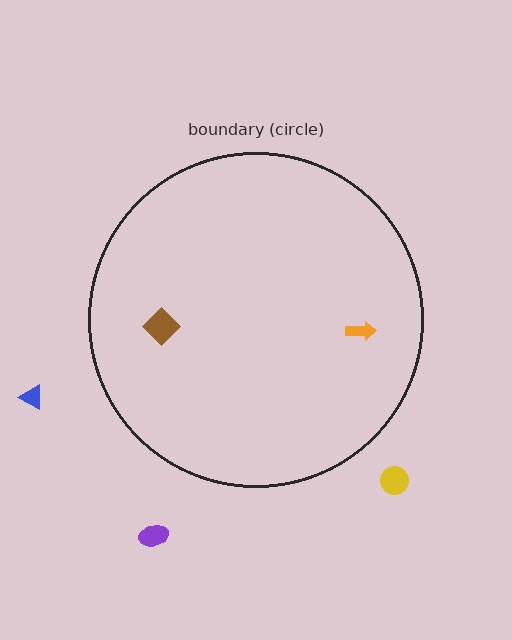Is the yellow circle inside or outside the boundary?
Outside.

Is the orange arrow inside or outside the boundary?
Inside.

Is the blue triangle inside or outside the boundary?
Outside.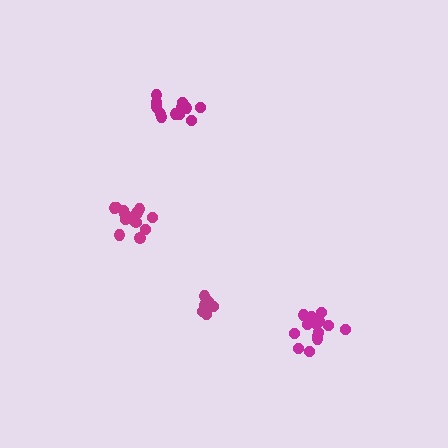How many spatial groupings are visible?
There are 4 spatial groupings.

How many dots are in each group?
Group 1: 14 dots, Group 2: 14 dots, Group 3: 14 dots, Group 4: 9 dots (51 total).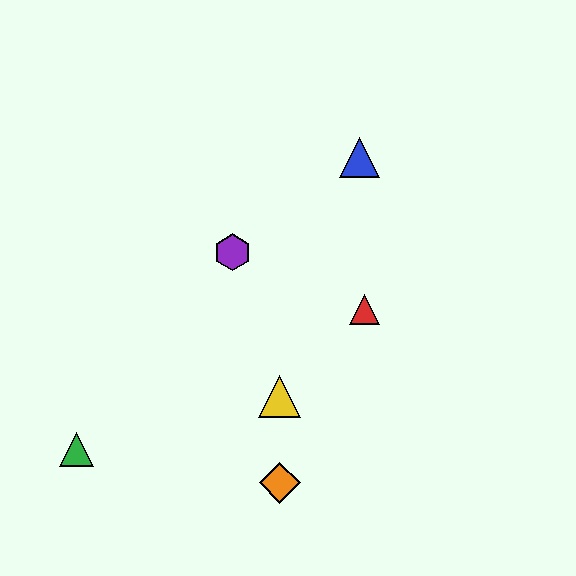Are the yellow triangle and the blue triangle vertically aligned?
No, the yellow triangle is at x≈280 and the blue triangle is at x≈359.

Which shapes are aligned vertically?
The yellow triangle, the orange diamond are aligned vertically.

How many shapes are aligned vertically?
2 shapes (the yellow triangle, the orange diamond) are aligned vertically.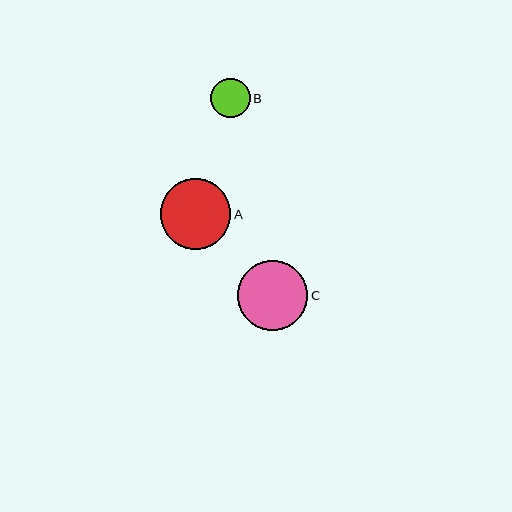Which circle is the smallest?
Circle B is the smallest with a size of approximately 39 pixels.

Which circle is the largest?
Circle A is the largest with a size of approximately 71 pixels.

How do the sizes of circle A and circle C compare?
Circle A and circle C are approximately the same size.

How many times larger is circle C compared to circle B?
Circle C is approximately 1.8 times the size of circle B.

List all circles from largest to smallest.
From largest to smallest: A, C, B.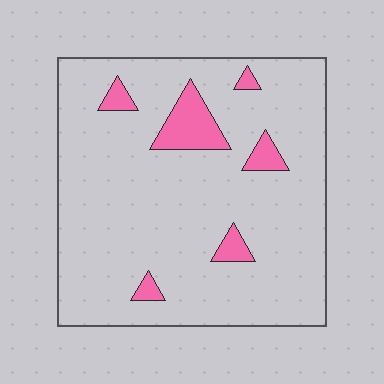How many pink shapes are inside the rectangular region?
6.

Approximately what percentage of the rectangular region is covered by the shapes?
Approximately 10%.